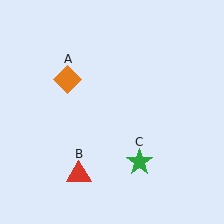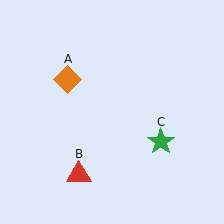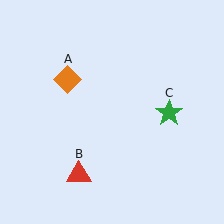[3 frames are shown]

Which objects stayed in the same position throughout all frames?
Orange diamond (object A) and red triangle (object B) remained stationary.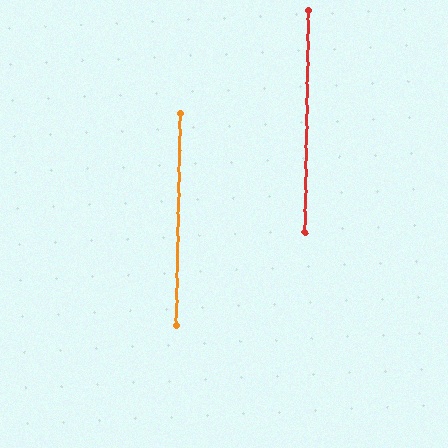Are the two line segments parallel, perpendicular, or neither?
Parallel — their directions differ by only 0.3°.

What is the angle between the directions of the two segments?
Approximately 0 degrees.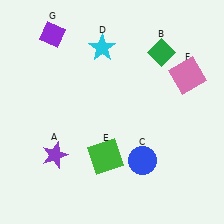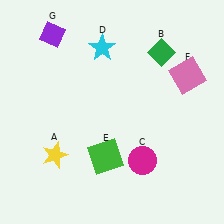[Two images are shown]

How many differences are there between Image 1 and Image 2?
There are 2 differences between the two images.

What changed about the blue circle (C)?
In Image 1, C is blue. In Image 2, it changed to magenta.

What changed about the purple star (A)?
In Image 1, A is purple. In Image 2, it changed to yellow.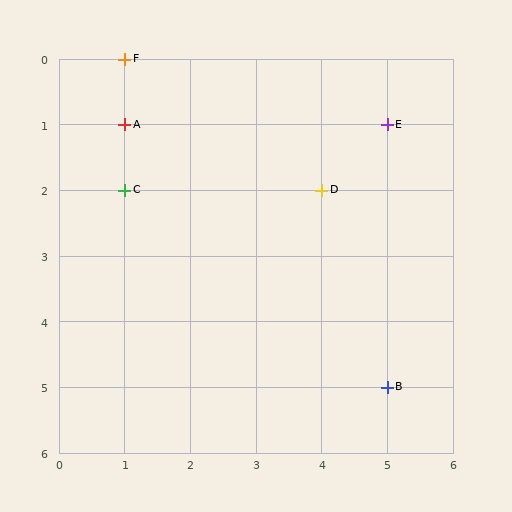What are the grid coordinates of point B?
Point B is at grid coordinates (5, 5).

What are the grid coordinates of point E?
Point E is at grid coordinates (5, 1).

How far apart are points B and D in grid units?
Points B and D are 1 column and 3 rows apart (about 3.2 grid units diagonally).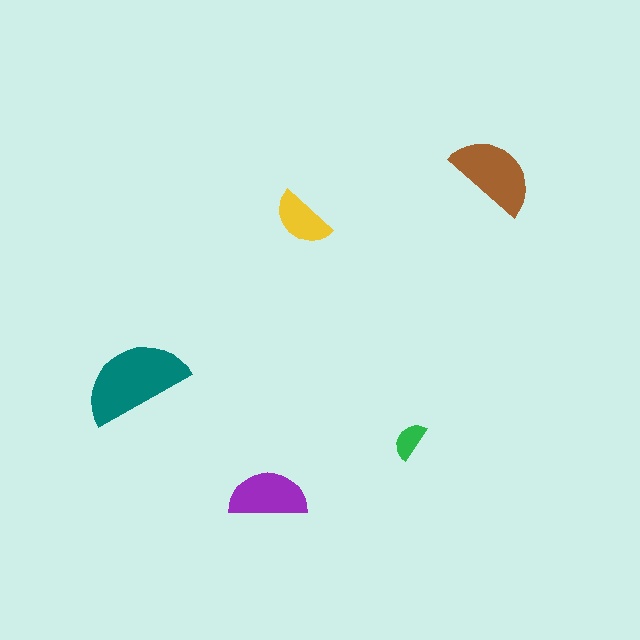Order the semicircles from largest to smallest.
the teal one, the brown one, the purple one, the yellow one, the green one.